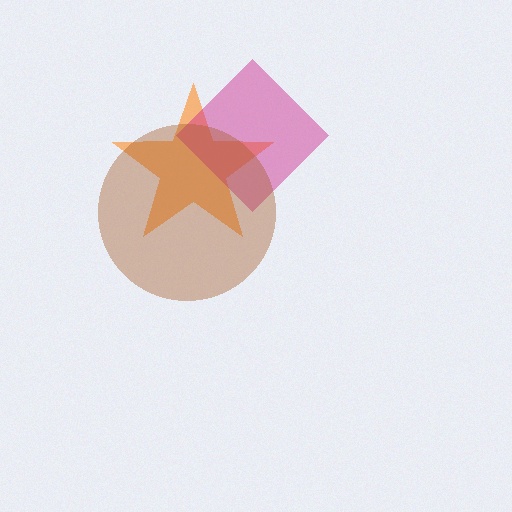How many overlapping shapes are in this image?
There are 3 overlapping shapes in the image.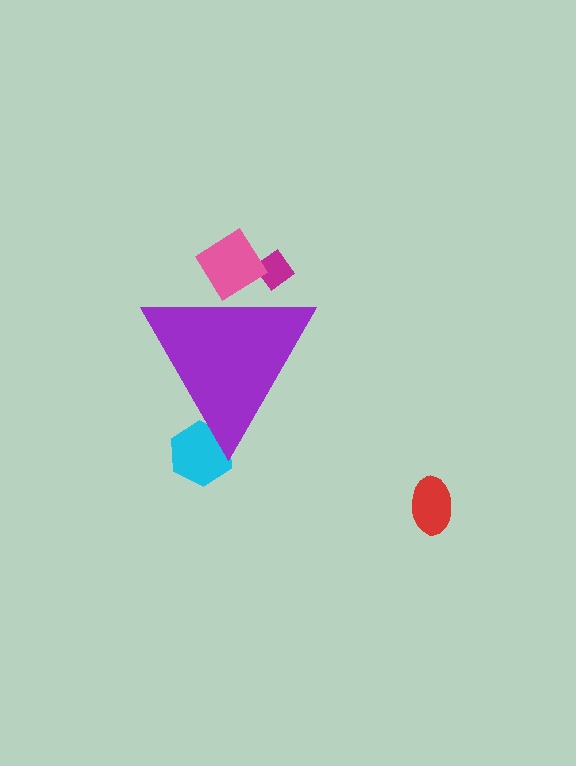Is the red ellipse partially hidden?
No, the red ellipse is fully visible.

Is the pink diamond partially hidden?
Yes, the pink diamond is partially hidden behind the purple triangle.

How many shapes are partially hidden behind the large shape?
3 shapes are partially hidden.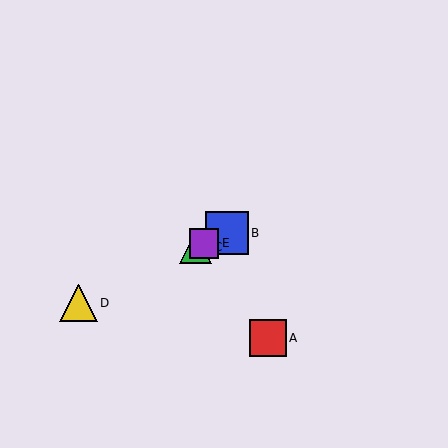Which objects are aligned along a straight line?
Objects B, C, D, E are aligned along a straight line.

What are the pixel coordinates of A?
Object A is at (268, 338).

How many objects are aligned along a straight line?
4 objects (B, C, D, E) are aligned along a straight line.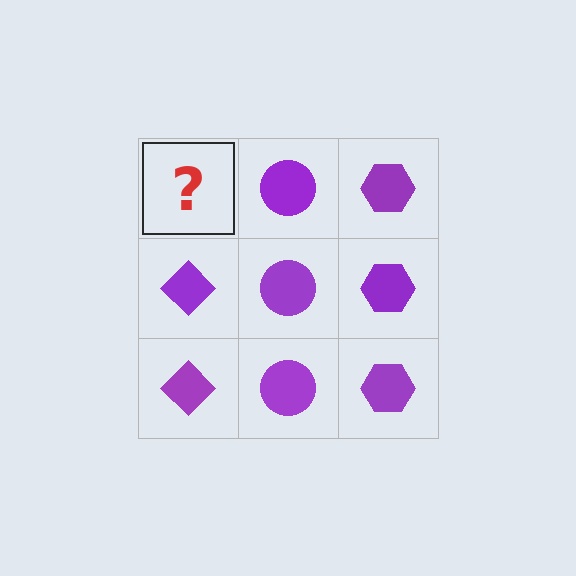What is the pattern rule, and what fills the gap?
The rule is that each column has a consistent shape. The gap should be filled with a purple diamond.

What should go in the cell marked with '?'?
The missing cell should contain a purple diamond.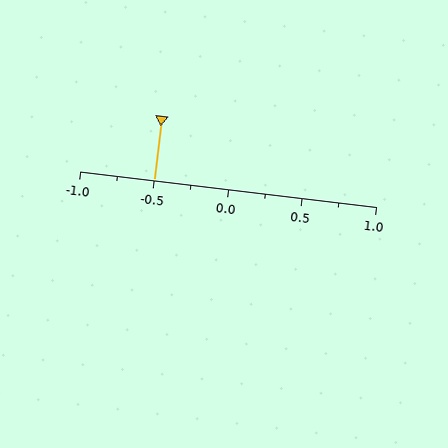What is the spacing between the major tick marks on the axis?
The major ticks are spaced 0.5 apart.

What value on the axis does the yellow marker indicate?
The marker indicates approximately -0.5.